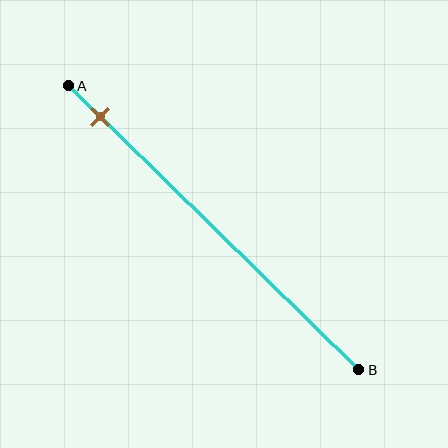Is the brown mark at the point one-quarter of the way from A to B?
No, the mark is at about 10% from A, not at the 25% one-quarter point.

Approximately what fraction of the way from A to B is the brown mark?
The brown mark is approximately 10% of the way from A to B.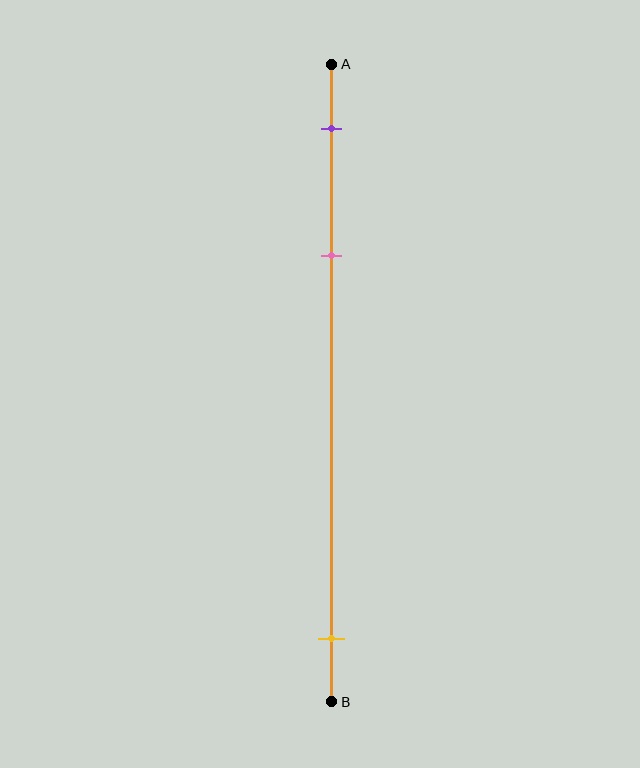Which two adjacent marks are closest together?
The purple and pink marks are the closest adjacent pair.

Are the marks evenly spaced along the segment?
No, the marks are not evenly spaced.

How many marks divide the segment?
There are 3 marks dividing the segment.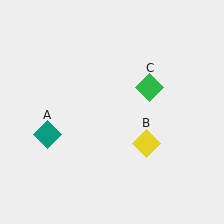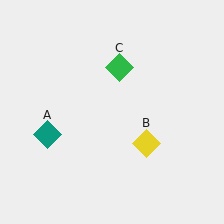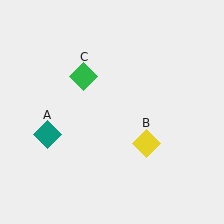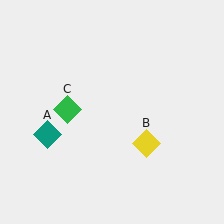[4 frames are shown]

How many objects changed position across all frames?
1 object changed position: green diamond (object C).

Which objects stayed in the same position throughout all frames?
Teal diamond (object A) and yellow diamond (object B) remained stationary.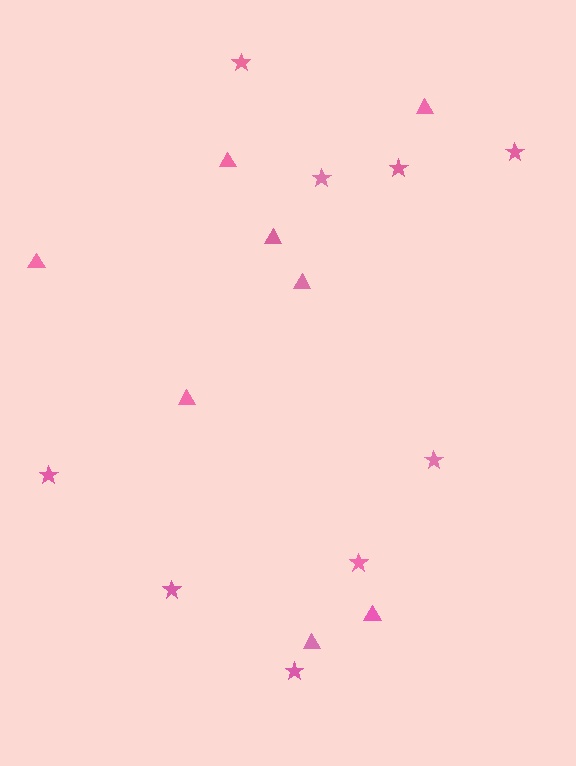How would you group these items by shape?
There are 2 groups: one group of triangles (8) and one group of stars (9).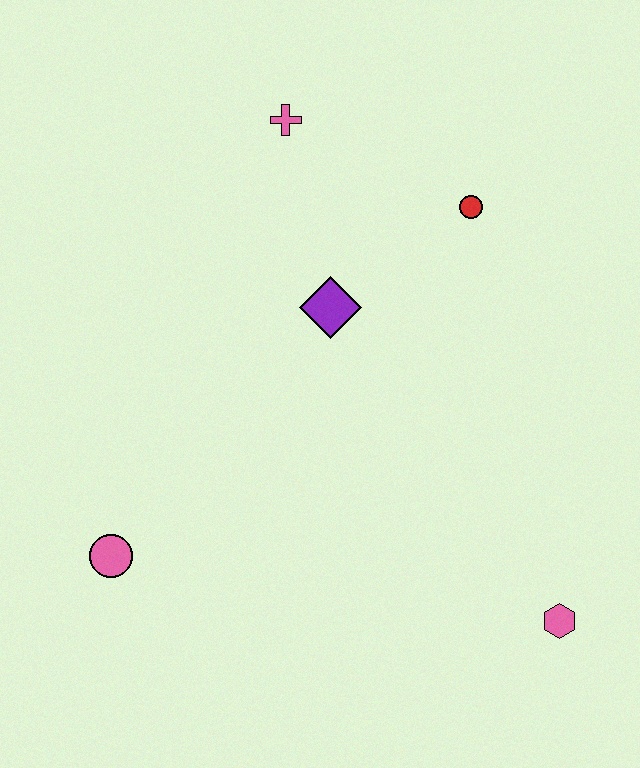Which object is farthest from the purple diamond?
The pink hexagon is farthest from the purple diamond.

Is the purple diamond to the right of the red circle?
No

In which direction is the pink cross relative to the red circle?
The pink cross is to the left of the red circle.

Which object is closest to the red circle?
The purple diamond is closest to the red circle.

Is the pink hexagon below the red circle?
Yes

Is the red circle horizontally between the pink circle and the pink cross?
No